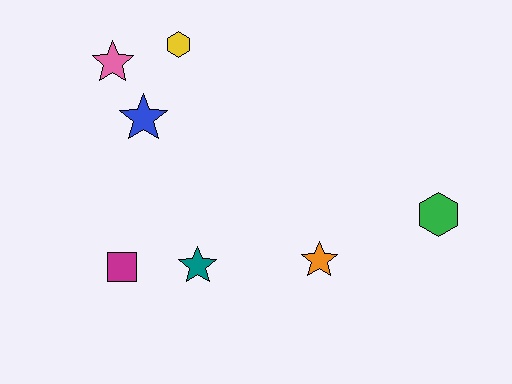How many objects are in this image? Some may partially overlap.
There are 7 objects.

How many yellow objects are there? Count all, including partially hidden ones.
There is 1 yellow object.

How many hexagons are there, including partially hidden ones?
There are 2 hexagons.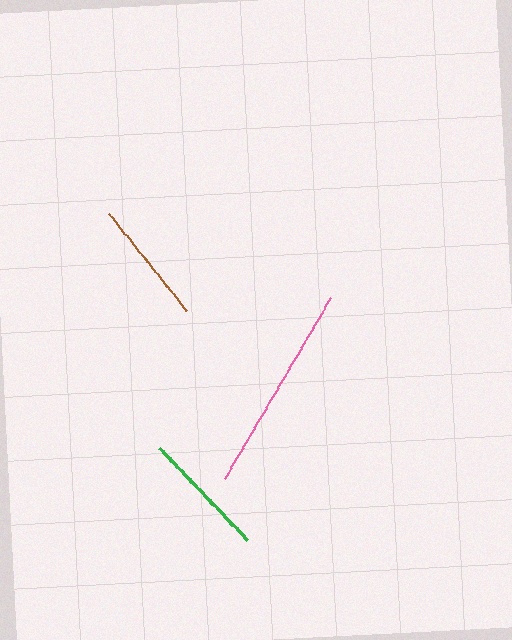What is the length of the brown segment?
The brown segment is approximately 124 pixels long.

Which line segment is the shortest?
The brown line is the shortest at approximately 124 pixels.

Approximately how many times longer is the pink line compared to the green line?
The pink line is approximately 1.7 times the length of the green line.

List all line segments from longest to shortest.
From longest to shortest: pink, green, brown.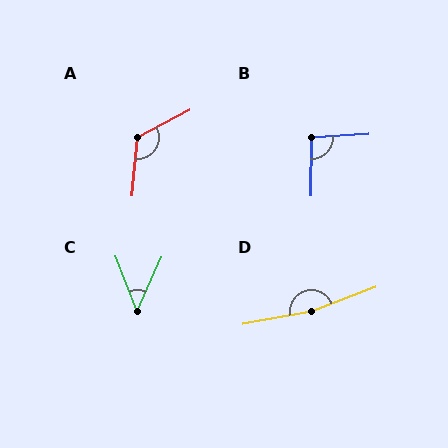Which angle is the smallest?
C, at approximately 45 degrees.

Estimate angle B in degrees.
Approximately 95 degrees.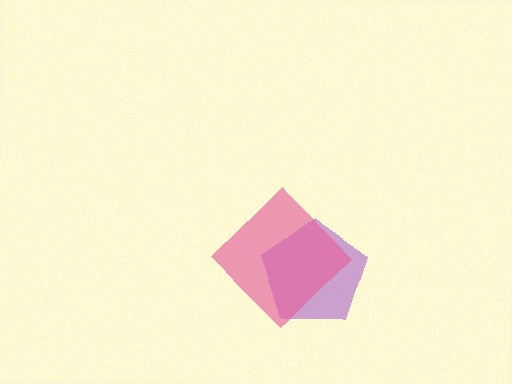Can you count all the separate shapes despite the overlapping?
Yes, there are 2 separate shapes.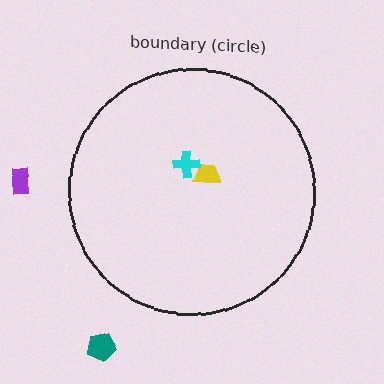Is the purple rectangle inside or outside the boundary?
Outside.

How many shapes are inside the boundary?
2 inside, 2 outside.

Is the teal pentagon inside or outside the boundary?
Outside.